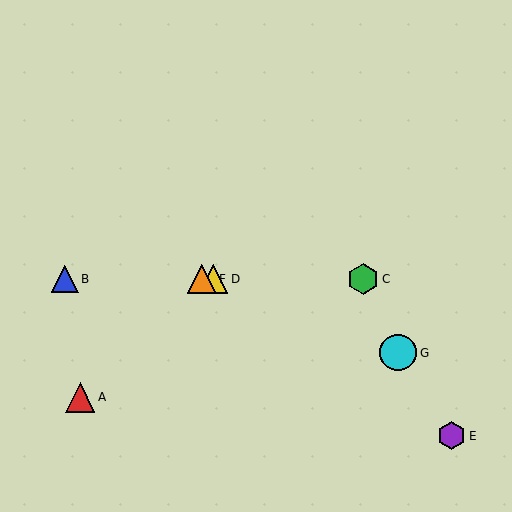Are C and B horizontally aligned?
Yes, both are at y≈279.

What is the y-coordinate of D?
Object D is at y≈279.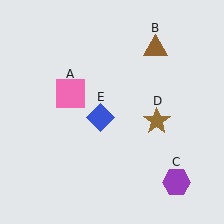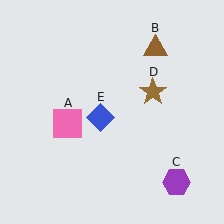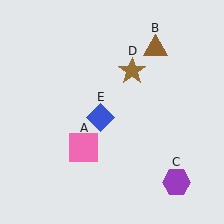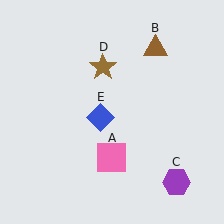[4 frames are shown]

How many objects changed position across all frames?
2 objects changed position: pink square (object A), brown star (object D).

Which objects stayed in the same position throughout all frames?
Brown triangle (object B) and purple hexagon (object C) and blue diamond (object E) remained stationary.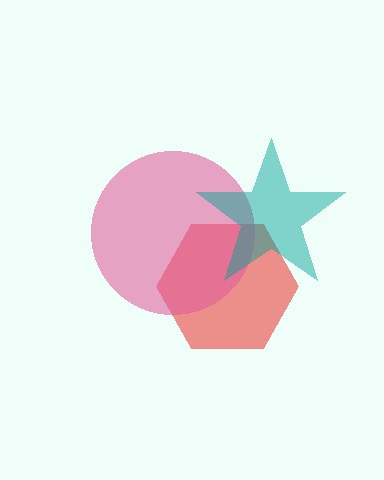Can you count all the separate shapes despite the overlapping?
Yes, there are 3 separate shapes.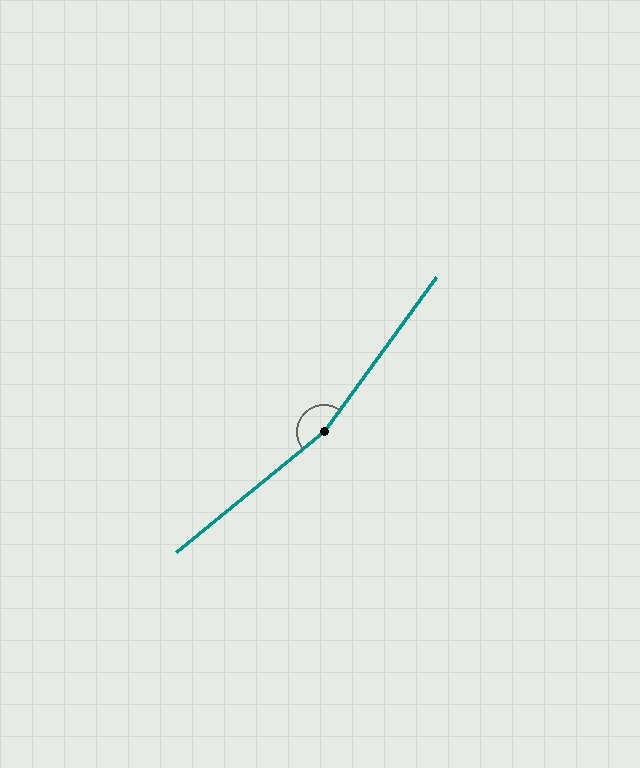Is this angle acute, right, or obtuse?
It is obtuse.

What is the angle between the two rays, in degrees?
Approximately 165 degrees.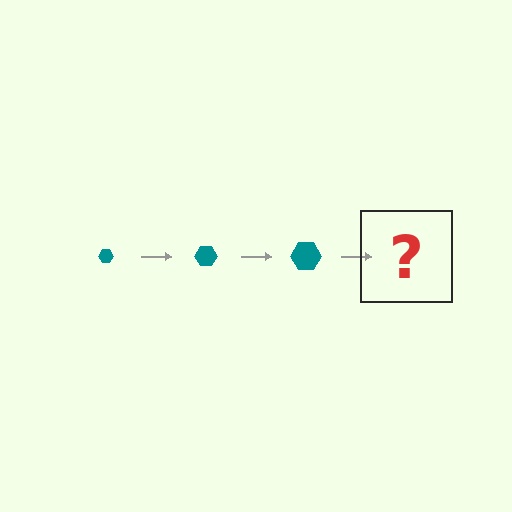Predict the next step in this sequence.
The next step is a teal hexagon, larger than the previous one.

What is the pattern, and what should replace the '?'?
The pattern is that the hexagon gets progressively larger each step. The '?' should be a teal hexagon, larger than the previous one.